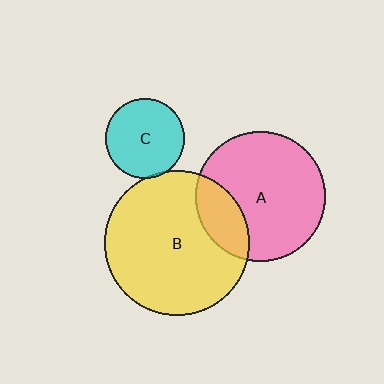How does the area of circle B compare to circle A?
Approximately 1.2 times.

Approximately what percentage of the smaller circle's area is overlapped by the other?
Approximately 20%.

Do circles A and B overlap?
Yes.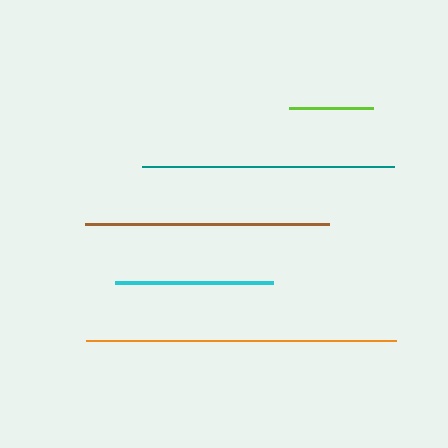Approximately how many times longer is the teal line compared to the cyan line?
The teal line is approximately 1.6 times the length of the cyan line.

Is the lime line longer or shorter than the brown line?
The brown line is longer than the lime line.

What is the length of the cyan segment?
The cyan segment is approximately 159 pixels long.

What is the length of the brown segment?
The brown segment is approximately 244 pixels long.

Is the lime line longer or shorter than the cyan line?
The cyan line is longer than the lime line.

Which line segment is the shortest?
The lime line is the shortest at approximately 84 pixels.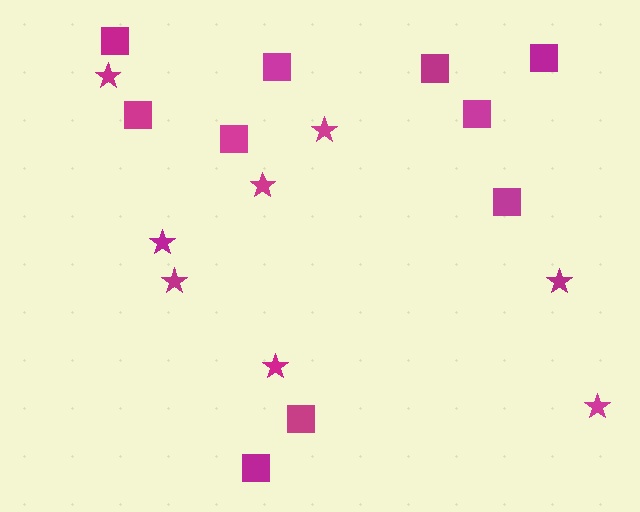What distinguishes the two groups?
There are 2 groups: one group of stars (8) and one group of squares (10).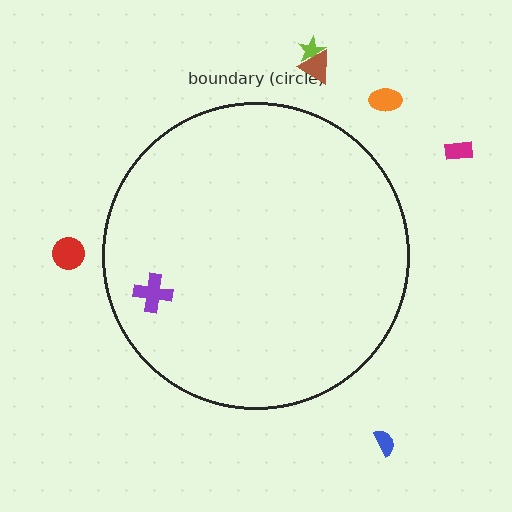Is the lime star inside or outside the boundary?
Outside.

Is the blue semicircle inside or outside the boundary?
Outside.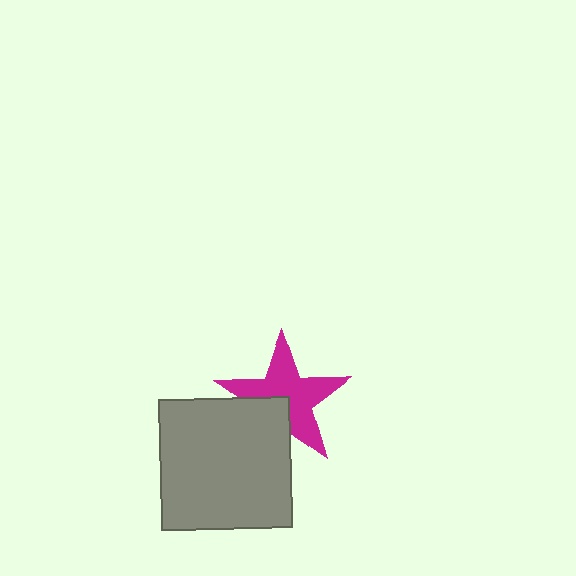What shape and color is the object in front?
The object in front is a gray square.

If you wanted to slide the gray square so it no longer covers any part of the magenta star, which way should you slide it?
Slide it toward the lower-left — that is the most direct way to separate the two shapes.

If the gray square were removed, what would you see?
You would see the complete magenta star.